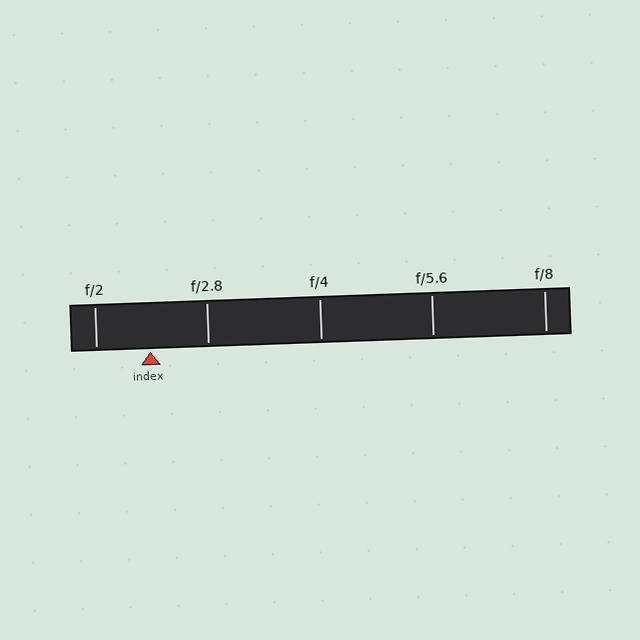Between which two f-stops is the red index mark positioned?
The index mark is between f/2 and f/2.8.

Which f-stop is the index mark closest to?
The index mark is closest to f/2.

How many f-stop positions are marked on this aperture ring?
There are 5 f-stop positions marked.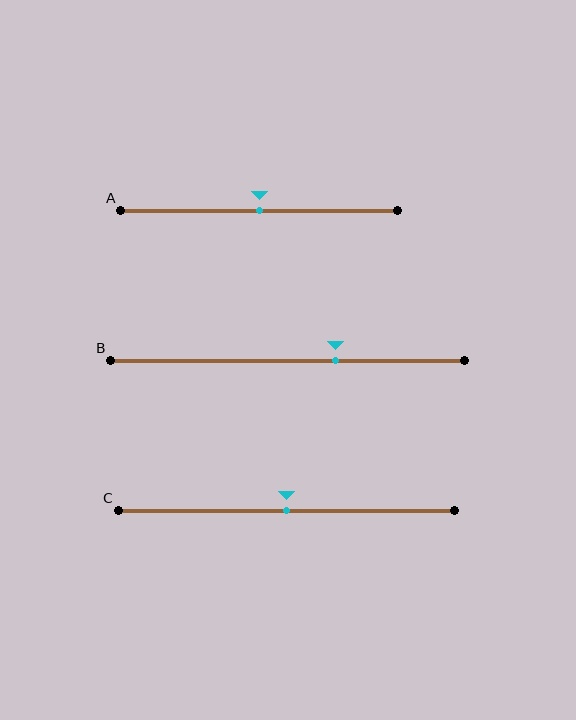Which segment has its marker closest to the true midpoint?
Segment A has its marker closest to the true midpoint.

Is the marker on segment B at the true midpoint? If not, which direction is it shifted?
No, the marker on segment B is shifted to the right by about 13% of the segment length.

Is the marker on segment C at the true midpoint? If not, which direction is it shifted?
Yes, the marker on segment C is at the true midpoint.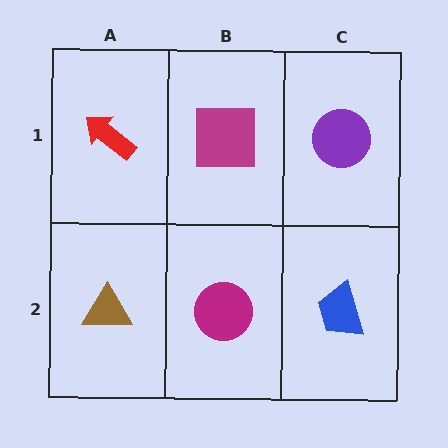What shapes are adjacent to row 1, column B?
A magenta circle (row 2, column B), a red arrow (row 1, column A), a purple circle (row 1, column C).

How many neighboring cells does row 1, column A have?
2.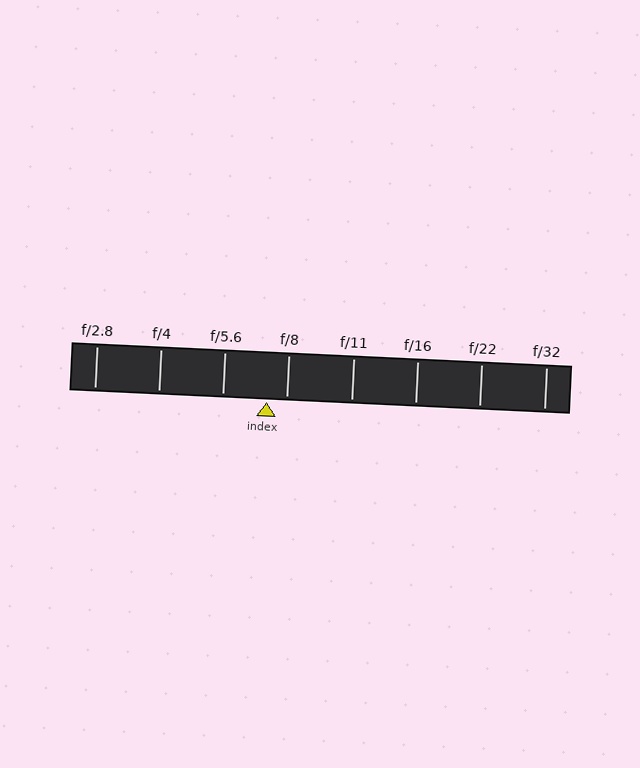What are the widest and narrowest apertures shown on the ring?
The widest aperture shown is f/2.8 and the narrowest is f/32.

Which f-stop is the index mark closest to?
The index mark is closest to f/8.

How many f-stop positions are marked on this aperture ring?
There are 8 f-stop positions marked.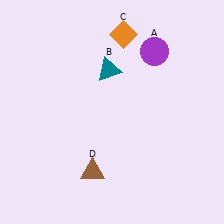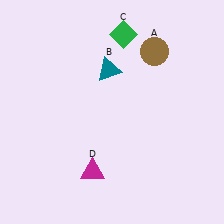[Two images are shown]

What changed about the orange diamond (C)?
In Image 1, C is orange. In Image 2, it changed to green.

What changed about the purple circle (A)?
In Image 1, A is purple. In Image 2, it changed to brown.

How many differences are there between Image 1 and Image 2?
There are 3 differences between the two images.